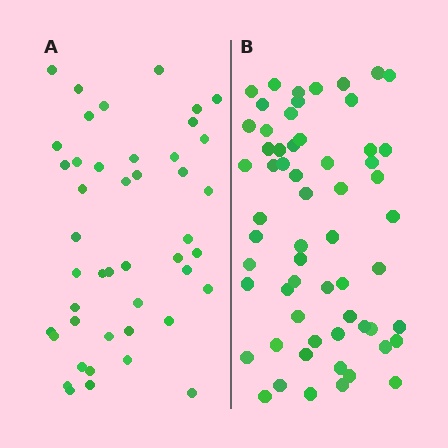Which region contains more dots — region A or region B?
Region B (the right region) has more dots.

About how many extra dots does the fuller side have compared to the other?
Region B has approximately 15 more dots than region A.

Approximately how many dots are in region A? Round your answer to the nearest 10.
About 40 dots. (The exact count is 45, which rounds to 40.)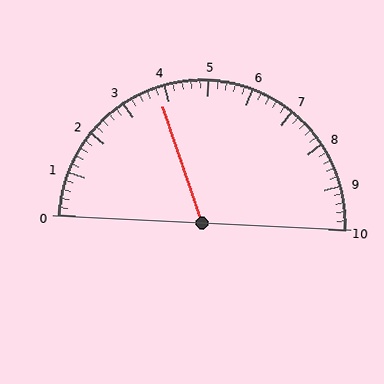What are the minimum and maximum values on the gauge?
The gauge ranges from 0 to 10.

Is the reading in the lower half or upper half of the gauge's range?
The reading is in the lower half of the range (0 to 10).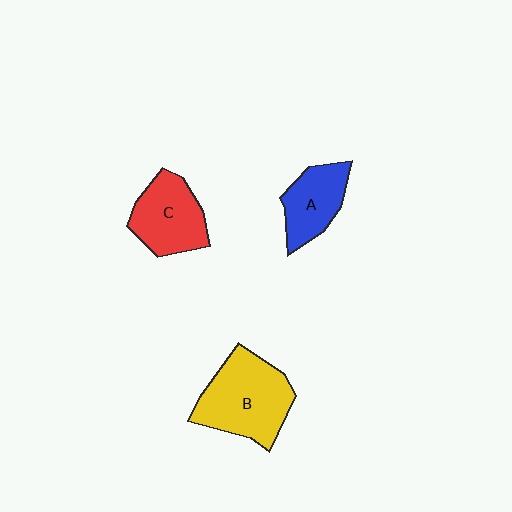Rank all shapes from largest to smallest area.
From largest to smallest: B (yellow), C (red), A (blue).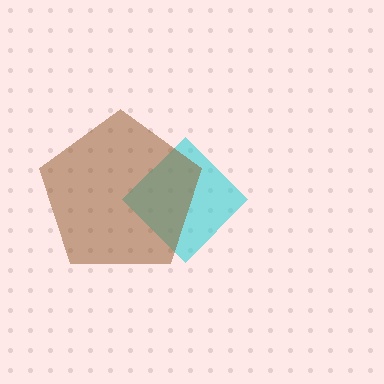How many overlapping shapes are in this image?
There are 2 overlapping shapes in the image.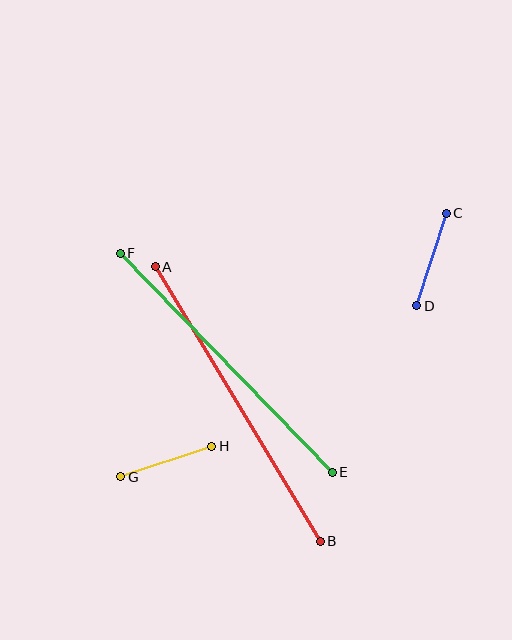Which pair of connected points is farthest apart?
Points A and B are farthest apart.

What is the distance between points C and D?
The distance is approximately 97 pixels.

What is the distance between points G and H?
The distance is approximately 96 pixels.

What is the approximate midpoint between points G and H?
The midpoint is at approximately (166, 461) pixels.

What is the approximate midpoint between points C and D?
The midpoint is at approximately (431, 260) pixels.